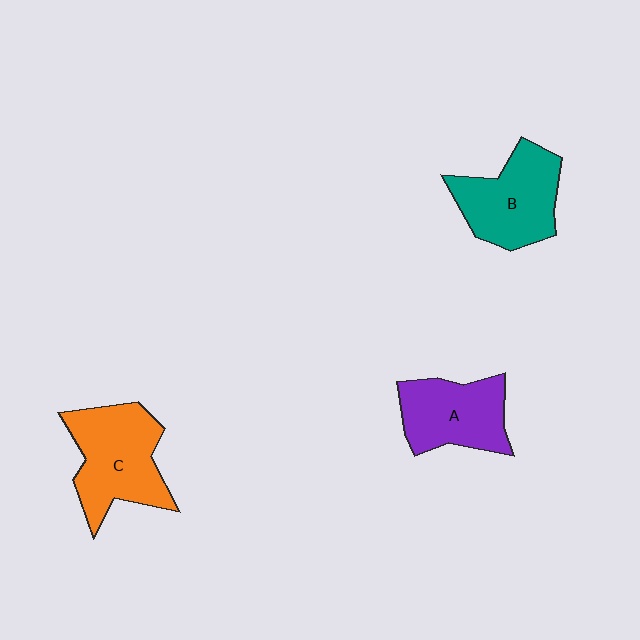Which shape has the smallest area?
Shape A (purple).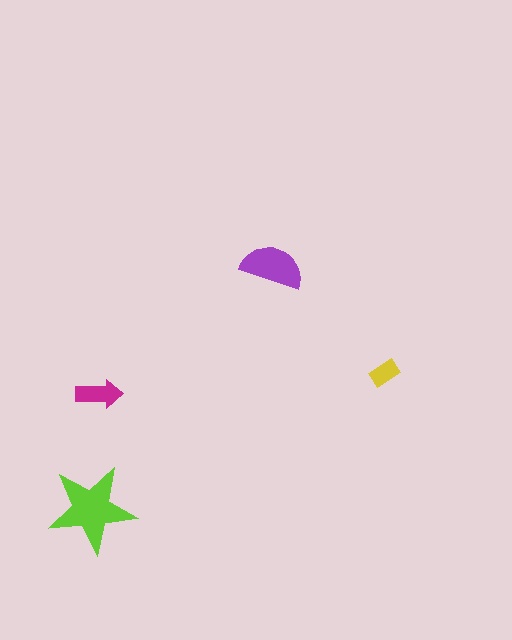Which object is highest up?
The purple semicircle is topmost.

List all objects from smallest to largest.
The yellow rectangle, the magenta arrow, the purple semicircle, the lime star.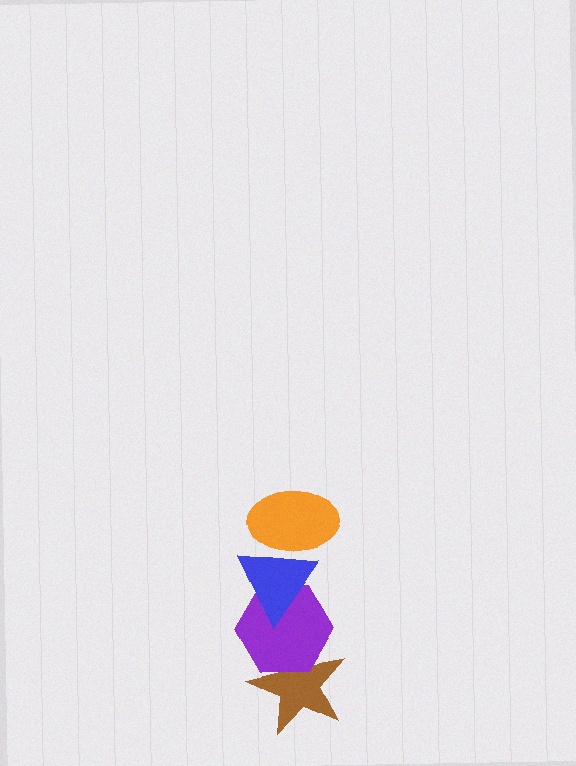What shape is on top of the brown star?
The purple hexagon is on top of the brown star.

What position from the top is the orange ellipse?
The orange ellipse is 1st from the top.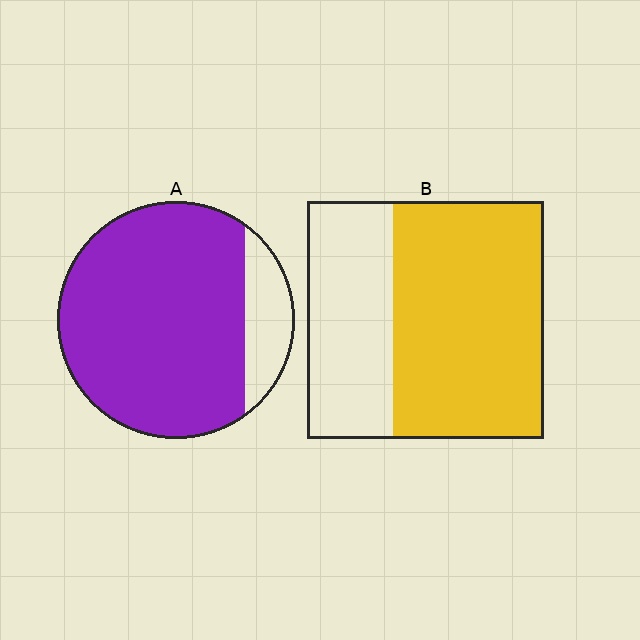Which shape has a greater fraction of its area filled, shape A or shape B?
Shape A.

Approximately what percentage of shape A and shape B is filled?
A is approximately 85% and B is approximately 65%.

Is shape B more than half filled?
Yes.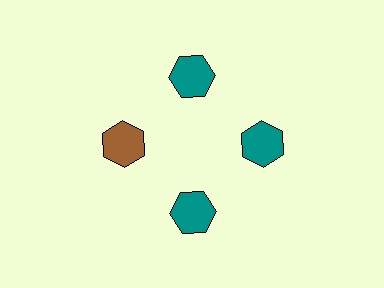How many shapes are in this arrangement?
There are 4 shapes arranged in a ring pattern.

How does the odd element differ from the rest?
It has a different color: brown instead of teal.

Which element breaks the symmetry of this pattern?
The brown hexagon at roughly the 9 o'clock position breaks the symmetry. All other shapes are teal hexagons.